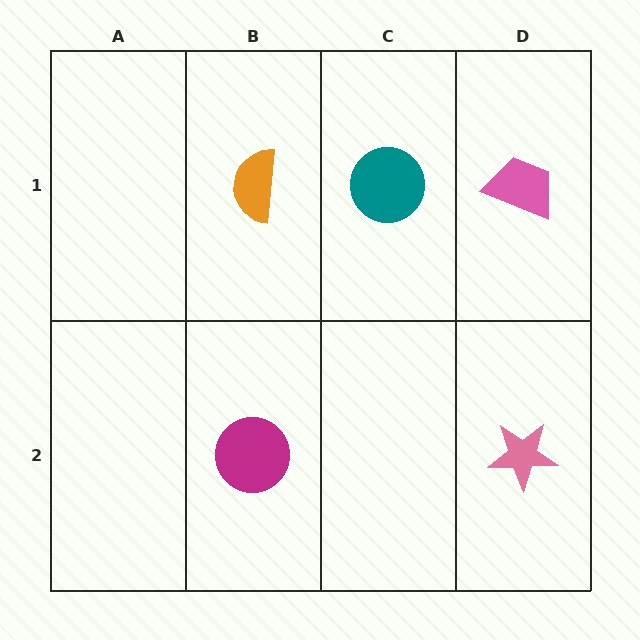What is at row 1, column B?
An orange semicircle.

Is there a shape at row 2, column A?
No, that cell is empty.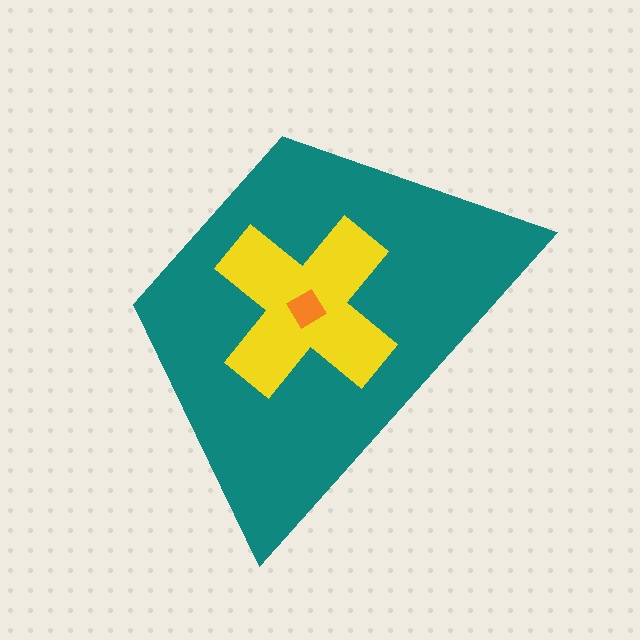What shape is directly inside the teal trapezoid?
The yellow cross.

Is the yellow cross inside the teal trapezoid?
Yes.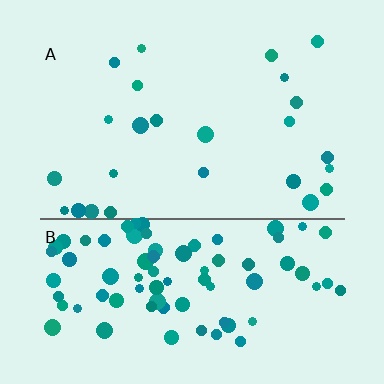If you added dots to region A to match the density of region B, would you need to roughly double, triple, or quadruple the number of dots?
Approximately triple.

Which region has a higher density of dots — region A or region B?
B (the bottom).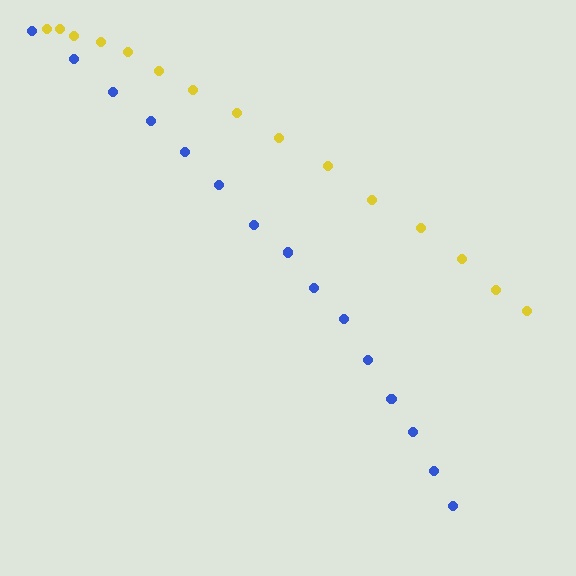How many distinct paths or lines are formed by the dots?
There are 2 distinct paths.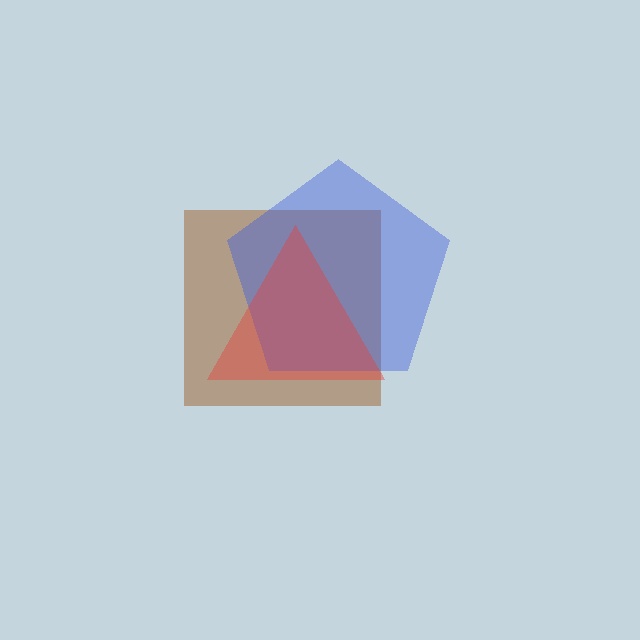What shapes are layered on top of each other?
The layered shapes are: a brown square, a blue pentagon, a red triangle.